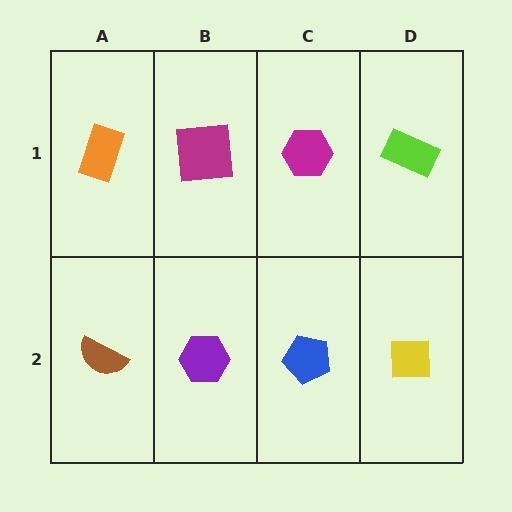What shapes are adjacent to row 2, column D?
A lime rectangle (row 1, column D), a blue pentagon (row 2, column C).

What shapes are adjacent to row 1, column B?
A purple hexagon (row 2, column B), an orange rectangle (row 1, column A), a magenta hexagon (row 1, column C).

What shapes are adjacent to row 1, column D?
A yellow square (row 2, column D), a magenta hexagon (row 1, column C).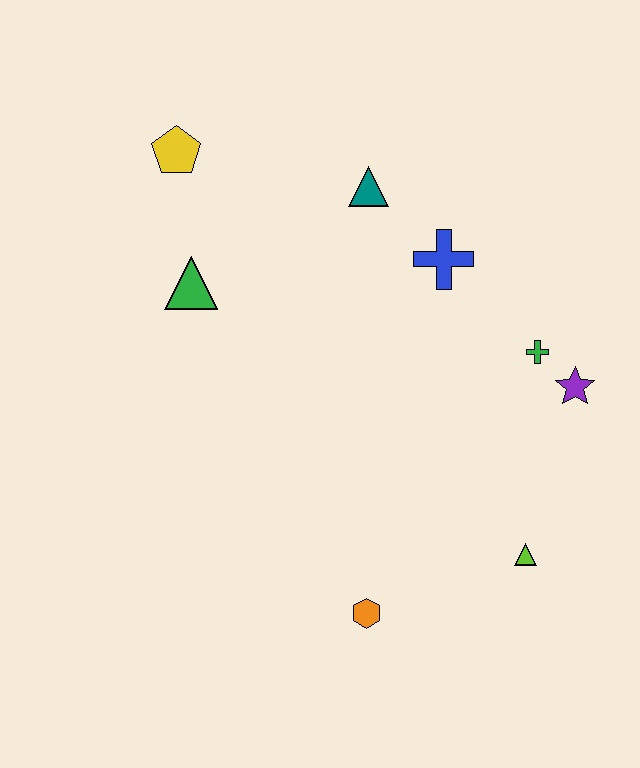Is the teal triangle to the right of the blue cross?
No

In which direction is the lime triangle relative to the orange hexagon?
The lime triangle is to the right of the orange hexagon.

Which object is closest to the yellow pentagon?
The green triangle is closest to the yellow pentagon.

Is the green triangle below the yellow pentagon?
Yes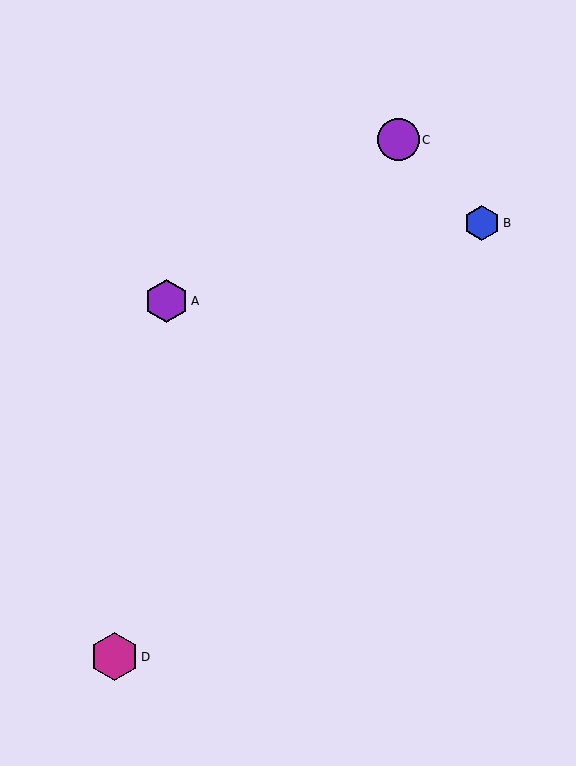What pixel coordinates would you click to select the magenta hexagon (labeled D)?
Click at (114, 657) to select the magenta hexagon D.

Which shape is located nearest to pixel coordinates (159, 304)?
The purple hexagon (labeled A) at (166, 301) is nearest to that location.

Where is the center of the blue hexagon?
The center of the blue hexagon is at (482, 223).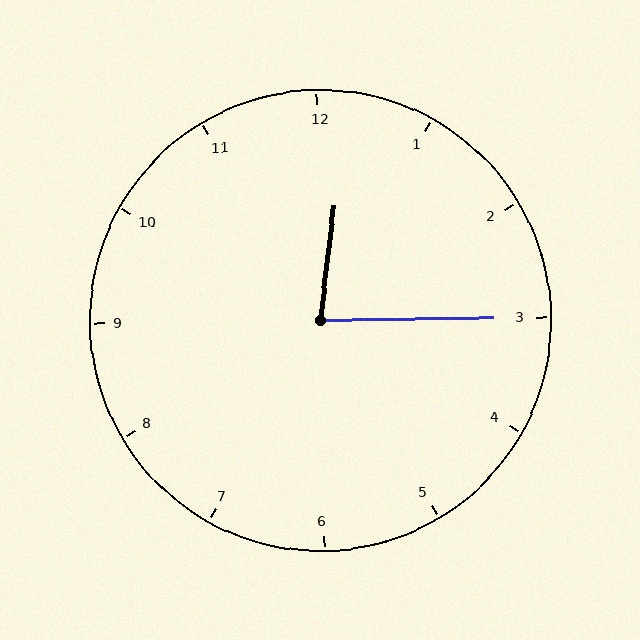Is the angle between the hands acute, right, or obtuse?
It is acute.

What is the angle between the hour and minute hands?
Approximately 82 degrees.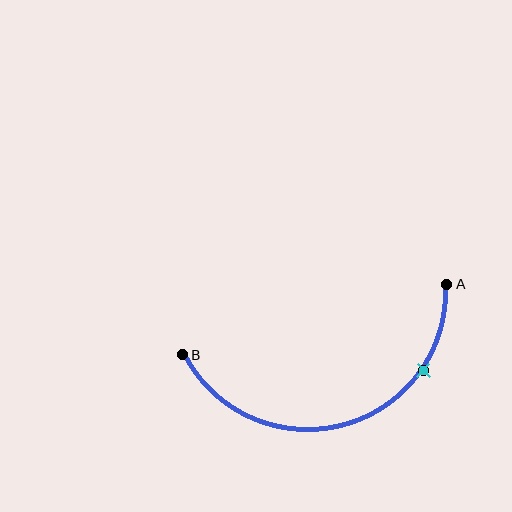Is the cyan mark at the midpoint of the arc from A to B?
No. The cyan mark lies on the arc but is closer to endpoint A. The arc midpoint would be at the point on the curve equidistant along the arc from both A and B.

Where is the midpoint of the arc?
The arc midpoint is the point on the curve farthest from the straight line joining A and B. It sits below that line.